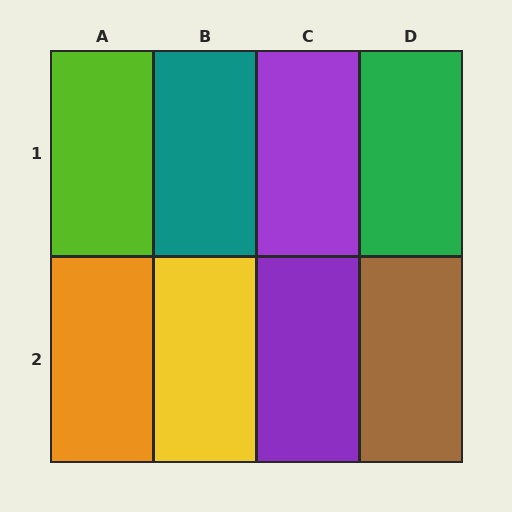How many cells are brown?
1 cell is brown.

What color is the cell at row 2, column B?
Yellow.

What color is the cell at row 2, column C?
Purple.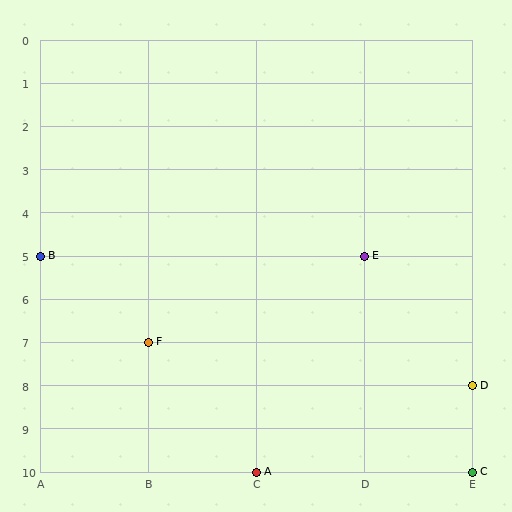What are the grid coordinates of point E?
Point E is at grid coordinates (D, 5).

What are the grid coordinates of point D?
Point D is at grid coordinates (E, 8).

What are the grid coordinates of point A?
Point A is at grid coordinates (C, 10).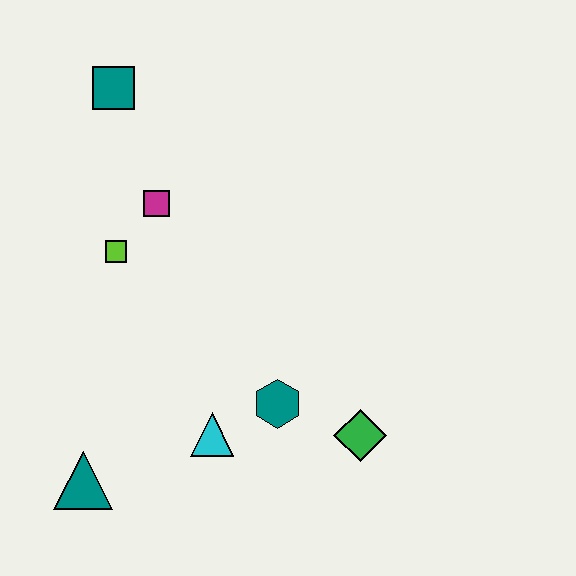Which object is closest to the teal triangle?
The cyan triangle is closest to the teal triangle.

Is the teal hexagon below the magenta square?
Yes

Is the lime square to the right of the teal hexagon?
No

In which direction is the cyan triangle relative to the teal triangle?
The cyan triangle is to the right of the teal triangle.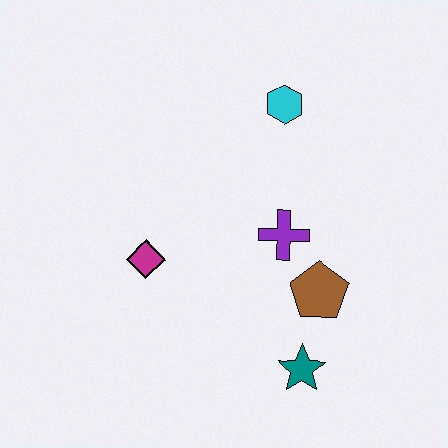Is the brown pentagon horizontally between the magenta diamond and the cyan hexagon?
No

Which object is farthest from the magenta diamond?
The cyan hexagon is farthest from the magenta diamond.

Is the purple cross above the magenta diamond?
Yes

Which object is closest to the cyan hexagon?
The purple cross is closest to the cyan hexagon.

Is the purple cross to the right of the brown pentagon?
No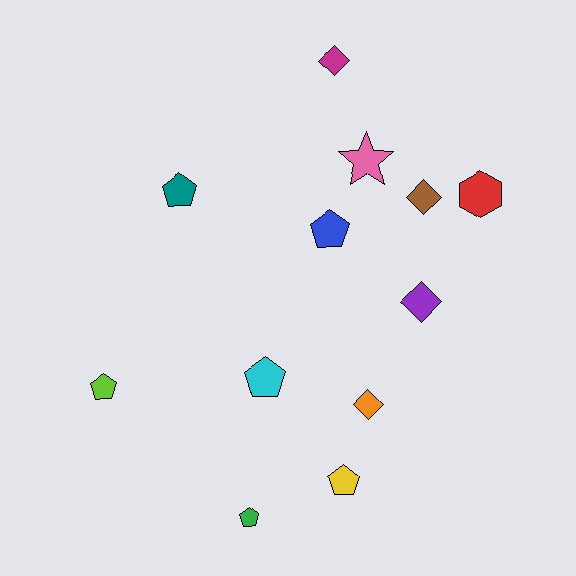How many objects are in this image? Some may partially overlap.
There are 12 objects.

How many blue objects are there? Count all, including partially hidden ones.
There is 1 blue object.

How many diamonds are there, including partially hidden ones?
There are 4 diamonds.